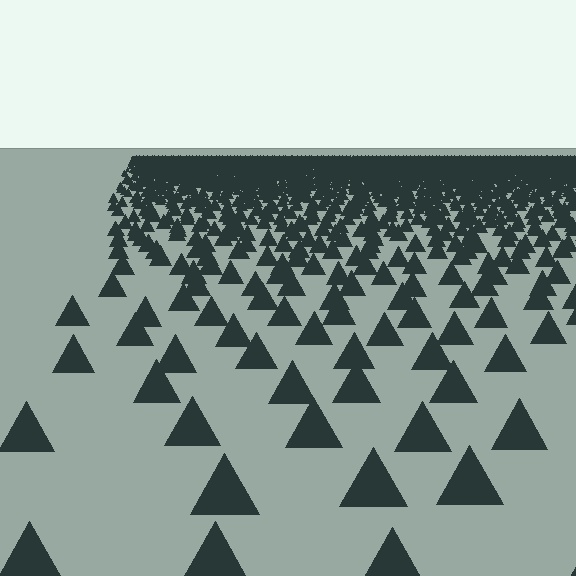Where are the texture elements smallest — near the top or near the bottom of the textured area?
Near the top.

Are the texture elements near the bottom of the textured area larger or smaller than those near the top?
Larger. Near the bottom, elements are closer to the viewer and appear at a bigger on-screen size.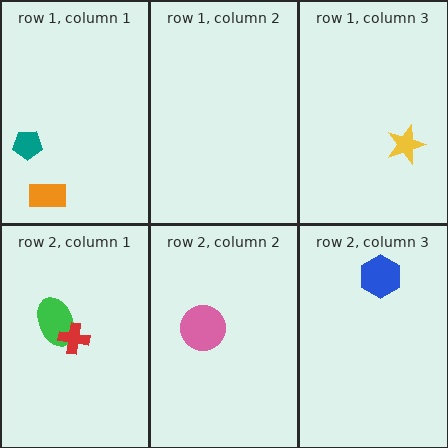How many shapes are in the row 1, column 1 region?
2.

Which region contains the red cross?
The row 2, column 1 region.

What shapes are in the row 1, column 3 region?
The yellow star.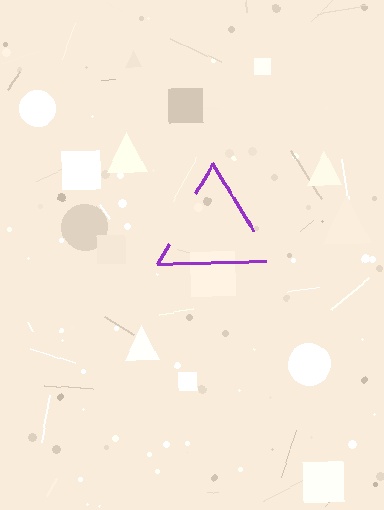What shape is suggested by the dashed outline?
The dashed outline suggests a triangle.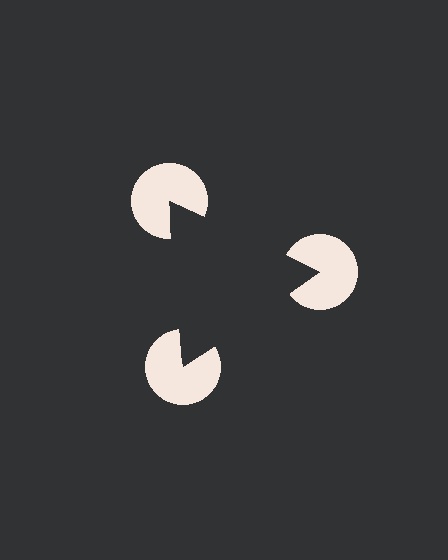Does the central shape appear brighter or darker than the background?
It typically appears slightly darker than the background, even though no actual brightness change is drawn.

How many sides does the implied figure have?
3 sides.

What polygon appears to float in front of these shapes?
An illusory triangle — its edges are inferred from the aligned wedge cuts in the pac-man discs, not physically drawn.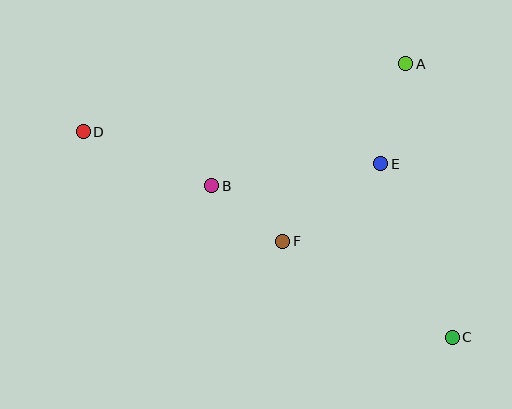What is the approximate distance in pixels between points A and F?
The distance between A and F is approximately 216 pixels.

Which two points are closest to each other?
Points B and F are closest to each other.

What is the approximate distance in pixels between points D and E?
The distance between D and E is approximately 299 pixels.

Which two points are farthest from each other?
Points C and D are farthest from each other.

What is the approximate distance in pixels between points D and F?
The distance between D and F is approximately 227 pixels.